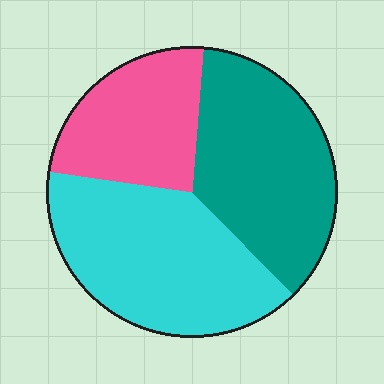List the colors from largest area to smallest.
From largest to smallest: cyan, teal, pink.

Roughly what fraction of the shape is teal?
Teal covers 36% of the shape.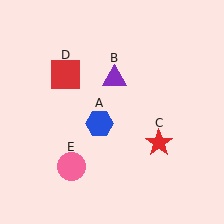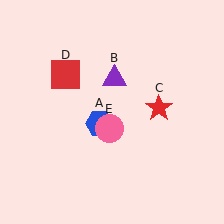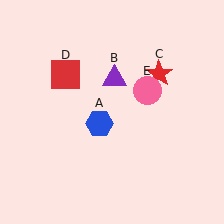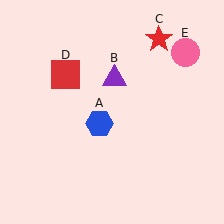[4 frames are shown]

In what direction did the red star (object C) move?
The red star (object C) moved up.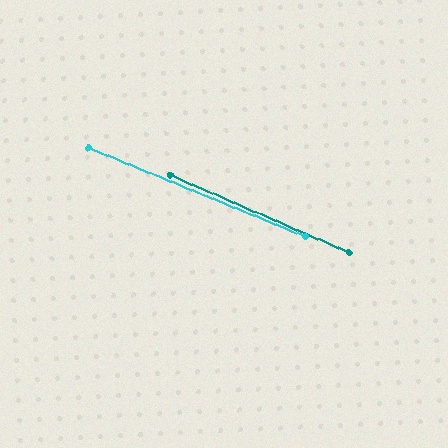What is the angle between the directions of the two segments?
Approximately 1 degree.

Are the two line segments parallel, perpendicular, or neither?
Parallel — their directions differ by only 1.0°.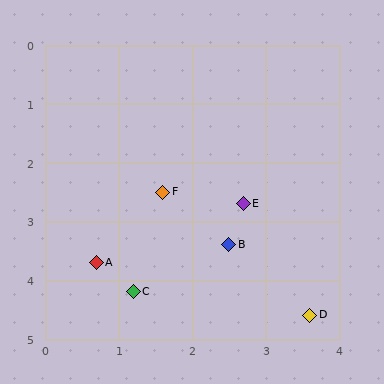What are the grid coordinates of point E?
Point E is at approximately (2.7, 2.7).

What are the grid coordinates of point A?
Point A is at approximately (0.7, 3.7).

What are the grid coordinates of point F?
Point F is at approximately (1.6, 2.5).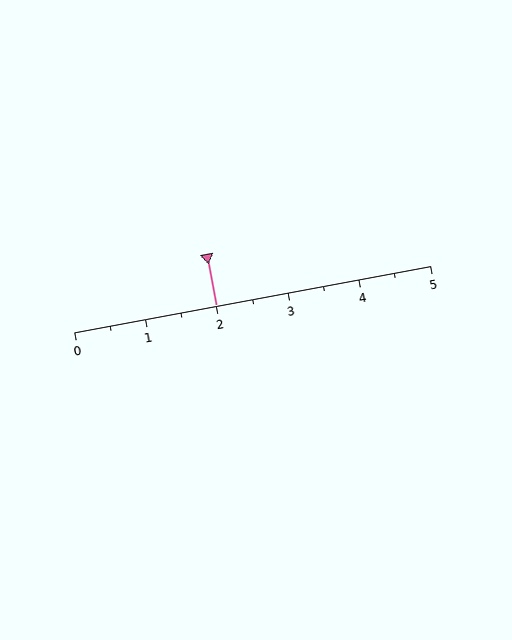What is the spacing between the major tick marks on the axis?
The major ticks are spaced 1 apart.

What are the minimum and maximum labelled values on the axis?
The axis runs from 0 to 5.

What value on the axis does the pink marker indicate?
The marker indicates approximately 2.